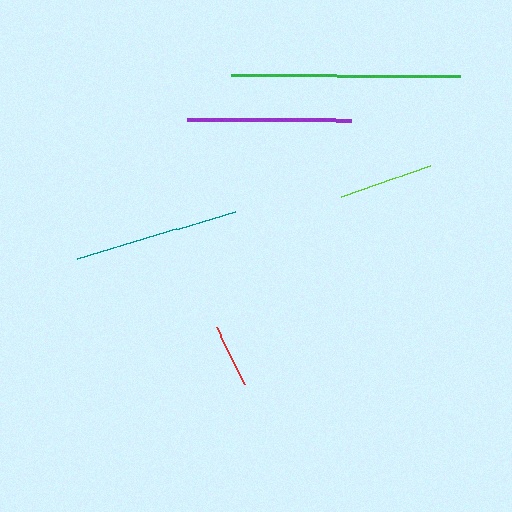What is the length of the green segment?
The green segment is approximately 229 pixels long.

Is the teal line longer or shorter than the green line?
The green line is longer than the teal line.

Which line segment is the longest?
The green line is the longest at approximately 229 pixels.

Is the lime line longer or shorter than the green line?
The green line is longer than the lime line.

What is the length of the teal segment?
The teal segment is approximately 165 pixels long.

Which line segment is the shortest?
The red line is the shortest at approximately 63 pixels.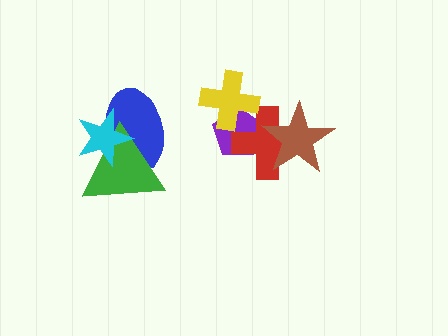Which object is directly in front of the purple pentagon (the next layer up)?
The red cross is directly in front of the purple pentagon.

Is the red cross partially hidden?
Yes, it is partially covered by another shape.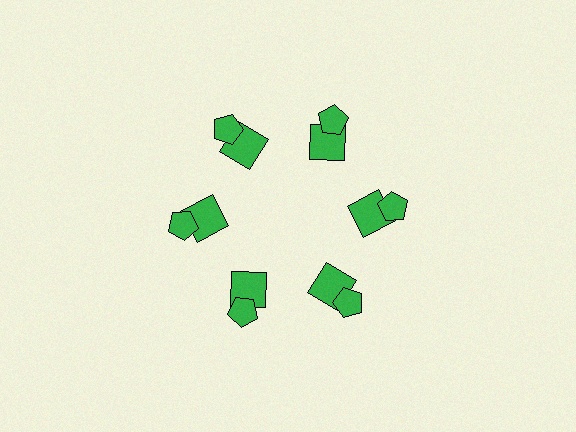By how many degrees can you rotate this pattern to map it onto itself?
The pattern maps onto itself every 60 degrees of rotation.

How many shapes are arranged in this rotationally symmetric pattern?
There are 12 shapes, arranged in 6 groups of 2.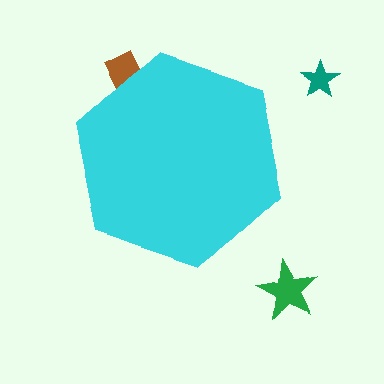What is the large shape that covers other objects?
A cyan hexagon.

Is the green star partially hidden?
No, the green star is fully visible.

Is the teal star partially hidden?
No, the teal star is fully visible.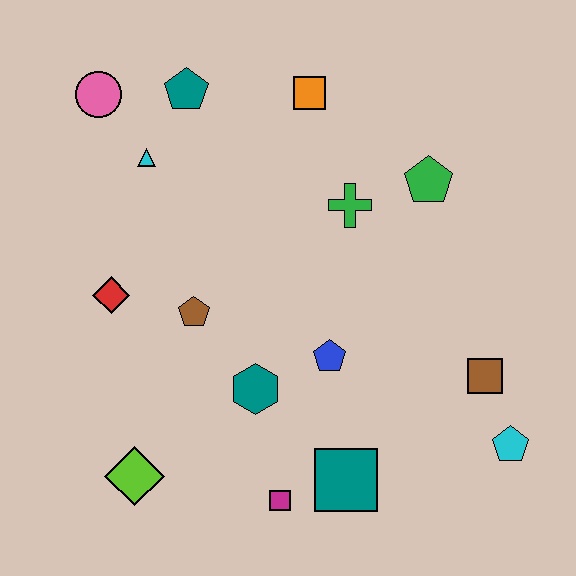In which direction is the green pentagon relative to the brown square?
The green pentagon is above the brown square.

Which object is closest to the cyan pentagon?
The brown square is closest to the cyan pentagon.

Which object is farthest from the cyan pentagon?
The pink circle is farthest from the cyan pentagon.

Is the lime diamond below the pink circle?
Yes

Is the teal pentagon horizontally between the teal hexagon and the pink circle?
Yes